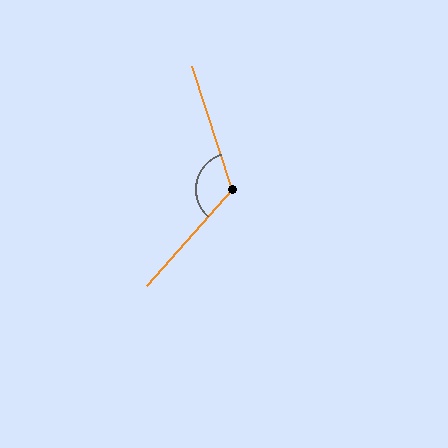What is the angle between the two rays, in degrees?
Approximately 121 degrees.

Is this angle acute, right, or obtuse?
It is obtuse.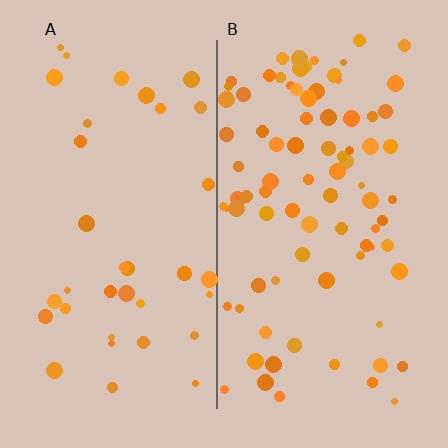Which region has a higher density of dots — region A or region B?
B (the right).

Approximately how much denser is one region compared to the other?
Approximately 2.4× — region B over region A.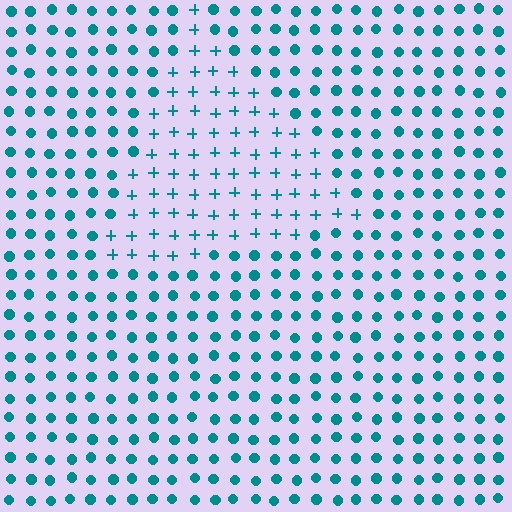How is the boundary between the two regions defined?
The boundary is defined by a change in element shape: plus signs inside vs. circles outside. All elements share the same color and spacing.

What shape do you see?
I see a triangle.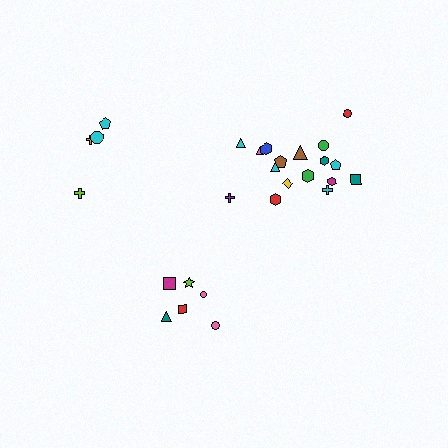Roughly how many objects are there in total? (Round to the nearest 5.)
Roughly 30 objects in total.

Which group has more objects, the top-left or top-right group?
The top-right group.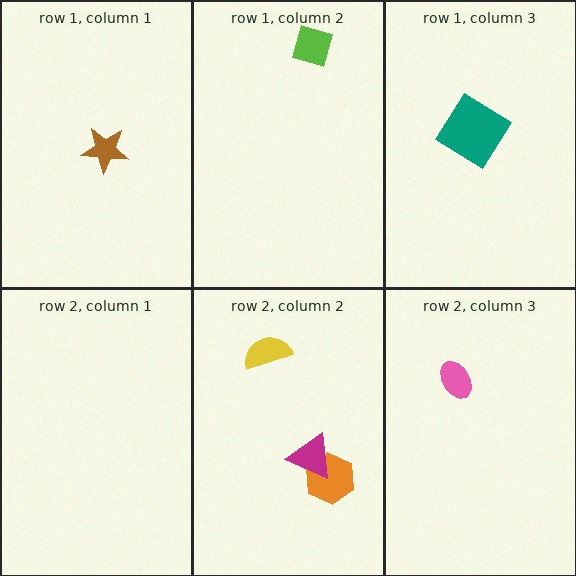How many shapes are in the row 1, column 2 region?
1.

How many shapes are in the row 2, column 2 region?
3.